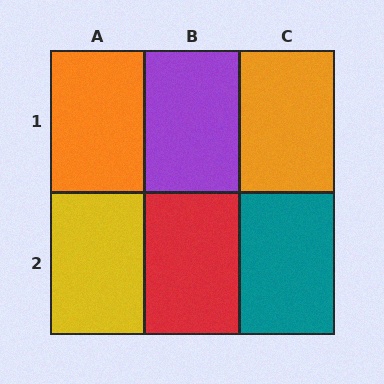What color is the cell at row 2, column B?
Red.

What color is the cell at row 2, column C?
Teal.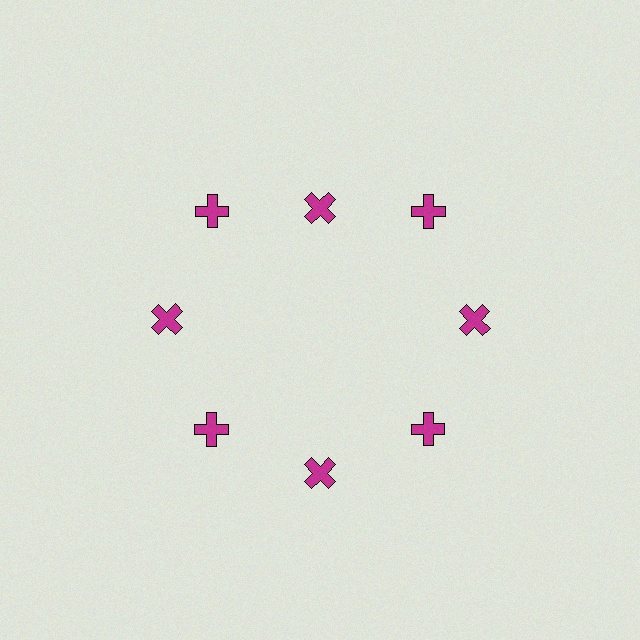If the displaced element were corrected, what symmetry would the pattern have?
It would have 8-fold rotational symmetry — the pattern would map onto itself every 45 degrees.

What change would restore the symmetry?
The symmetry would be restored by moving it outward, back onto the ring so that all 8 crosses sit at equal angles and equal distance from the center.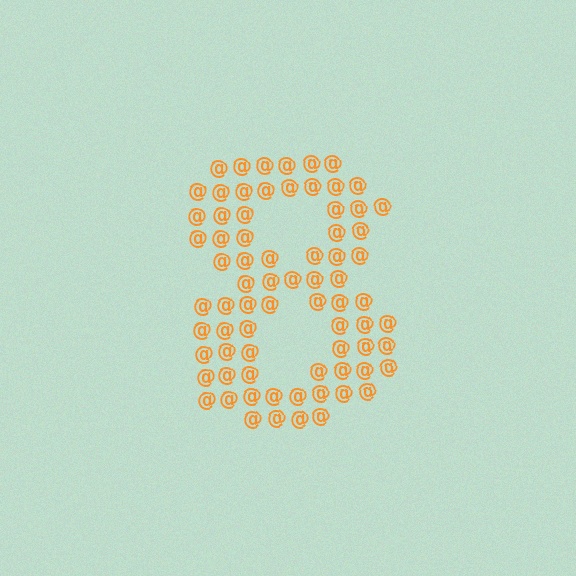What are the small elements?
The small elements are at signs.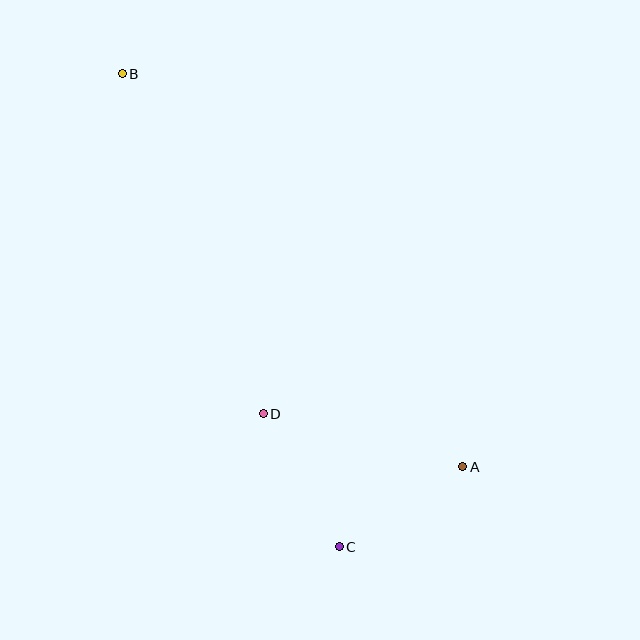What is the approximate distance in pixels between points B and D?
The distance between B and D is approximately 368 pixels.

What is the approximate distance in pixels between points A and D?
The distance between A and D is approximately 206 pixels.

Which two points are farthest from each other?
Points B and C are farthest from each other.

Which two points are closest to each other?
Points A and C are closest to each other.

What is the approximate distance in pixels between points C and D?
The distance between C and D is approximately 154 pixels.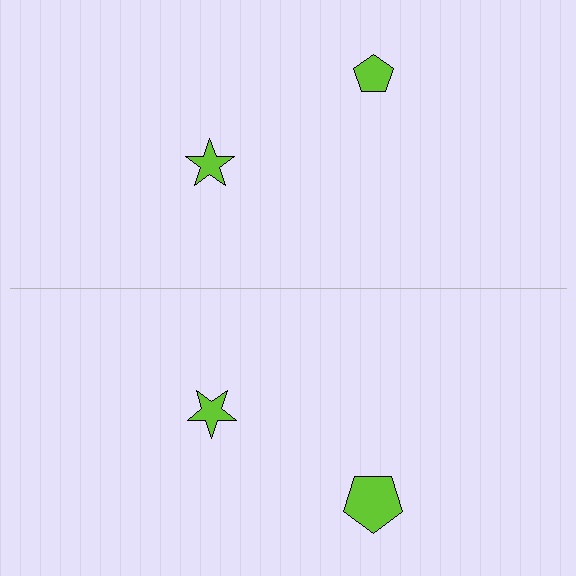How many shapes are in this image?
There are 4 shapes in this image.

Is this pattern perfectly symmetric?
No, the pattern is not perfectly symmetric. The lime pentagon on the bottom side has a different size than its mirror counterpart.